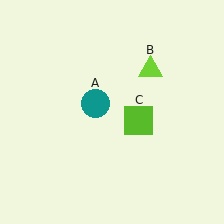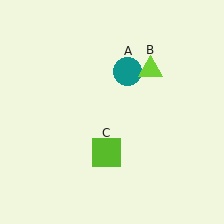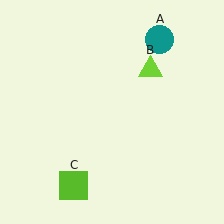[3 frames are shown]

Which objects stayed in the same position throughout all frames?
Lime triangle (object B) remained stationary.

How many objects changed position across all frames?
2 objects changed position: teal circle (object A), lime square (object C).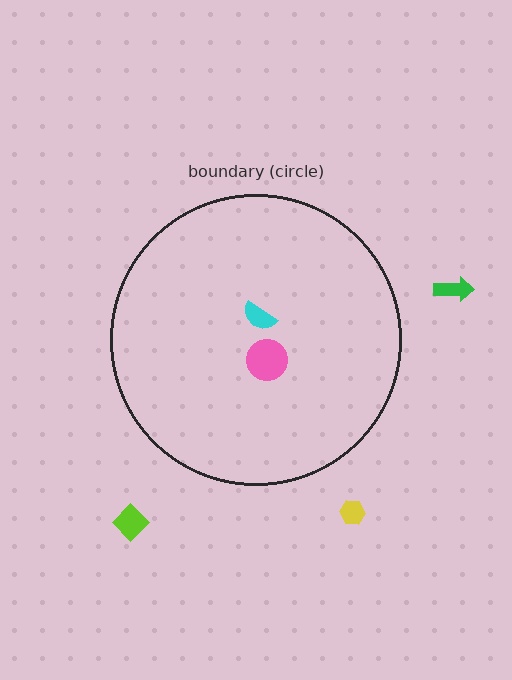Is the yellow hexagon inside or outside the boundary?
Outside.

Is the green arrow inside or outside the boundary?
Outside.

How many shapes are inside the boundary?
2 inside, 3 outside.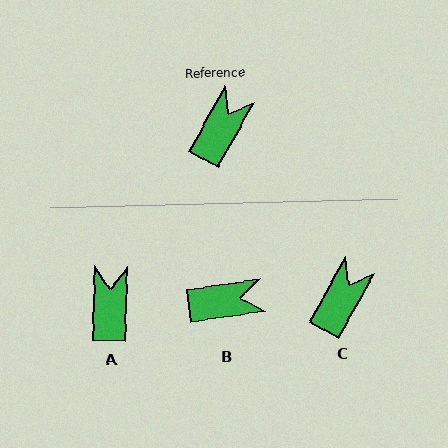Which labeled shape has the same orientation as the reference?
C.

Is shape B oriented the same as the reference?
No, it is off by about 52 degrees.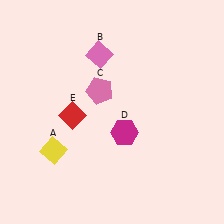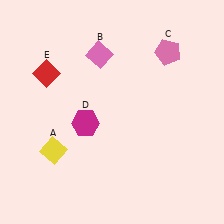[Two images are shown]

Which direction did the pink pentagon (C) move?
The pink pentagon (C) moved right.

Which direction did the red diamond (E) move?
The red diamond (E) moved up.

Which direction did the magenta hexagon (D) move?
The magenta hexagon (D) moved left.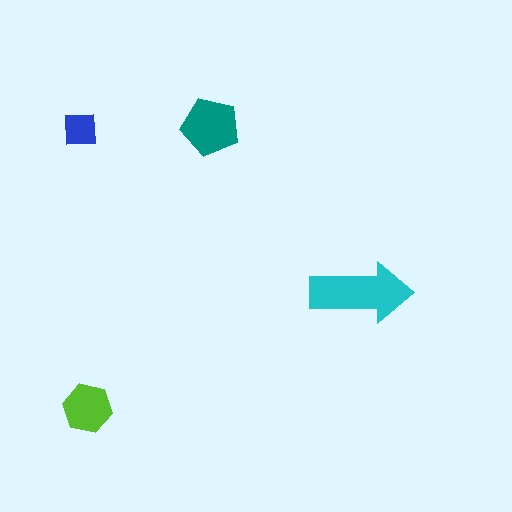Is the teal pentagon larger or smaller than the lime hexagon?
Larger.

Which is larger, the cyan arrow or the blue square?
The cyan arrow.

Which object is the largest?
The cyan arrow.